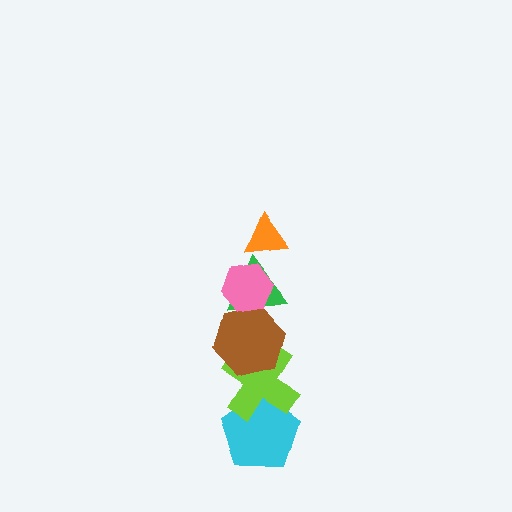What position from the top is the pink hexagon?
The pink hexagon is 2nd from the top.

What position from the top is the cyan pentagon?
The cyan pentagon is 6th from the top.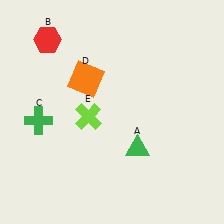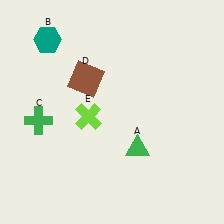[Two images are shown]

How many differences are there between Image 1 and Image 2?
There are 2 differences between the two images.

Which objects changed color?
B changed from red to teal. D changed from orange to brown.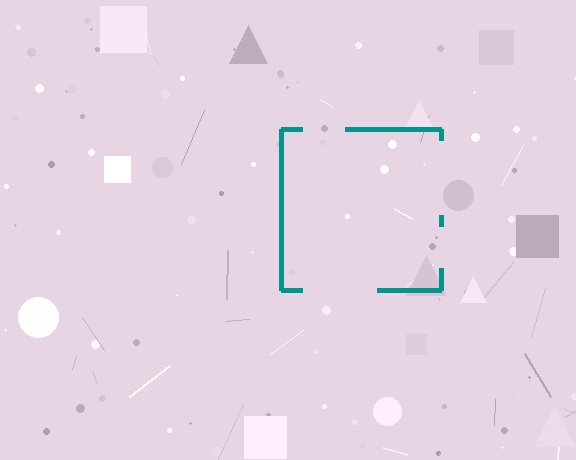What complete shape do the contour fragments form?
The contour fragments form a square.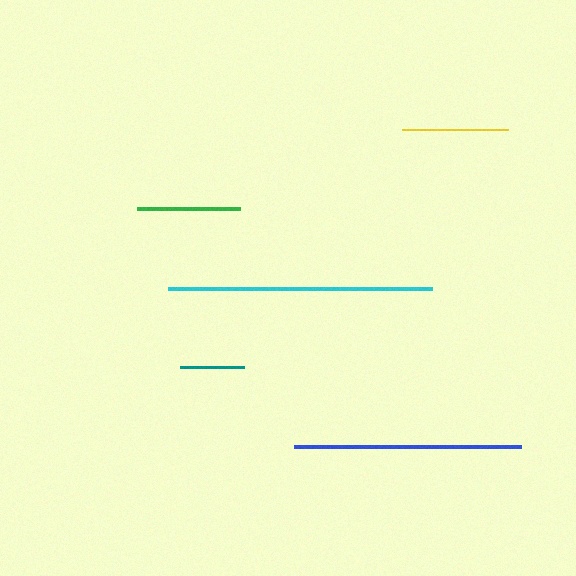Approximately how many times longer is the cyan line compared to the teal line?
The cyan line is approximately 4.1 times the length of the teal line.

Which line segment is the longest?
The cyan line is the longest at approximately 264 pixels.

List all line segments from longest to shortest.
From longest to shortest: cyan, blue, yellow, green, teal.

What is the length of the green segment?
The green segment is approximately 102 pixels long.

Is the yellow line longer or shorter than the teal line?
The yellow line is longer than the teal line.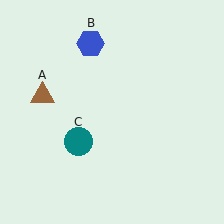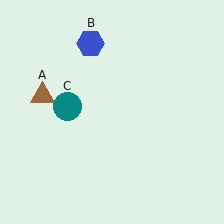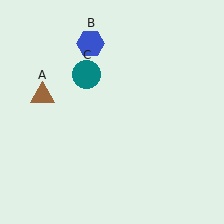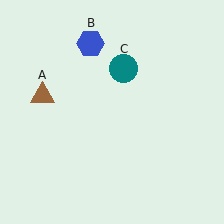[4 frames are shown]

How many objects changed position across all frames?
1 object changed position: teal circle (object C).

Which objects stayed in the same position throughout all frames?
Brown triangle (object A) and blue hexagon (object B) remained stationary.